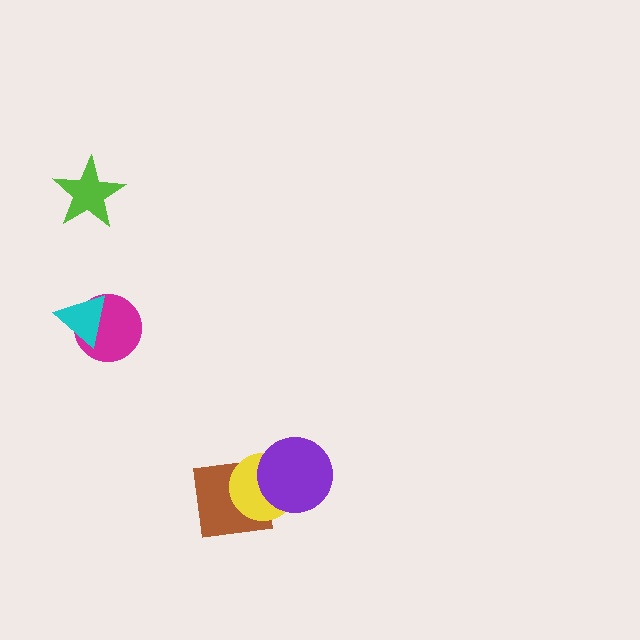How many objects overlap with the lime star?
0 objects overlap with the lime star.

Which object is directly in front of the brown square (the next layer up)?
The yellow circle is directly in front of the brown square.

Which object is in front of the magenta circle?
The cyan triangle is in front of the magenta circle.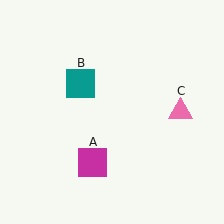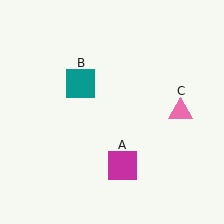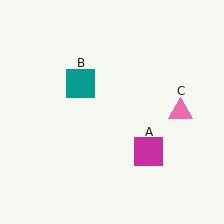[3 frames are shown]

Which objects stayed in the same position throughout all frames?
Teal square (object B) and pink triangle (object C) remained stationary.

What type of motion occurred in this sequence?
The magenta square (object A) rotated counterclockwise around the center of the scene.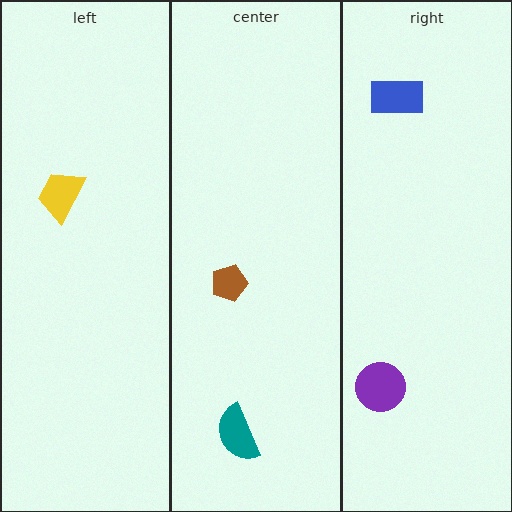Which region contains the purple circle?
The right region.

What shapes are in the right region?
The blue rectangle, the purple circle.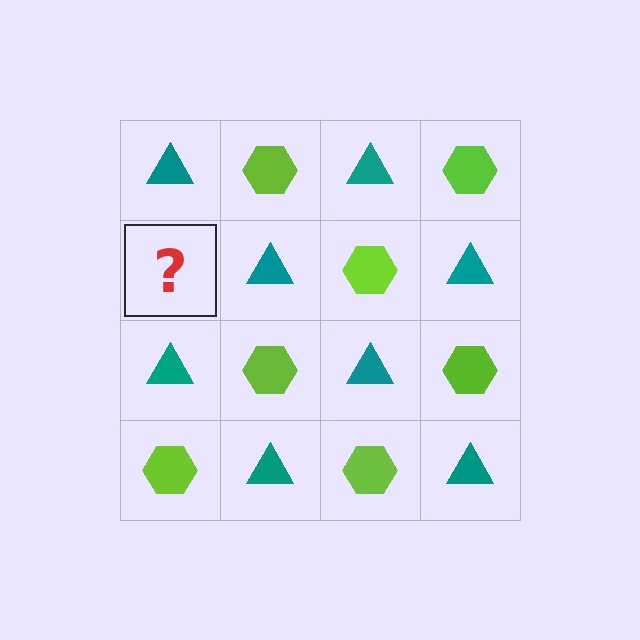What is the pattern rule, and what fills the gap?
The rule is that it alternates teal triangle and lime hexagon in a checkerboard pattern. The gap should be filled with a lime hexagon.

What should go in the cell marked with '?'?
The missing cell should contain a lime hexagon.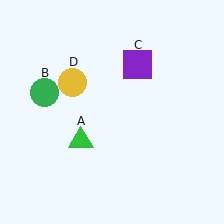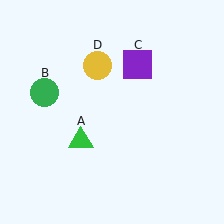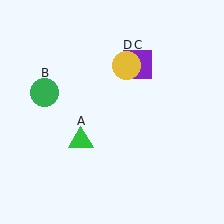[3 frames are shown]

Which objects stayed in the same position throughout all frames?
Green triangle (object A) and green circle (object B) and purple square (object C) remained stationary.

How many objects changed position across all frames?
1 object changed position: yellow circle (object D).